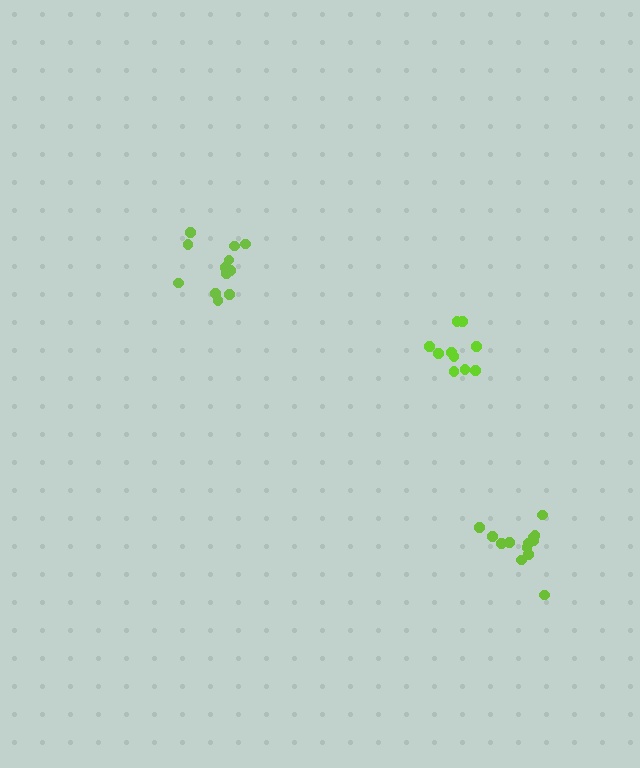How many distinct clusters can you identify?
There are 3 distinct clusters.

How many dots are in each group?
Group 1: 13 dots, Group 2: 10 dots, Group 3: 12 dots (35 total).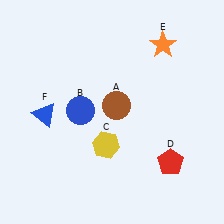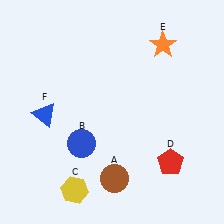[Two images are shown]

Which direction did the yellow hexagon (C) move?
The yellow hexagon (C) moved down.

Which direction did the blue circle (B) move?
The blue circle (B) moved down.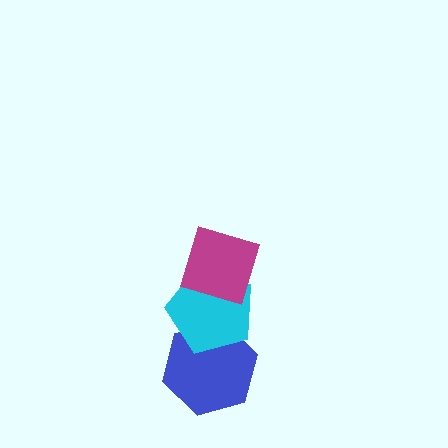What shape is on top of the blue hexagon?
The cyan pentagon is on top of the blue hexagon.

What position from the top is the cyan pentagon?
The cyan pentagon is 2nd from the top.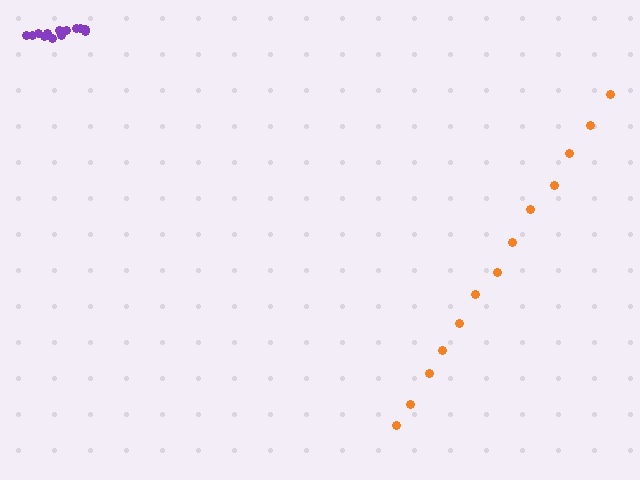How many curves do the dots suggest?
There are 2 distinct paths.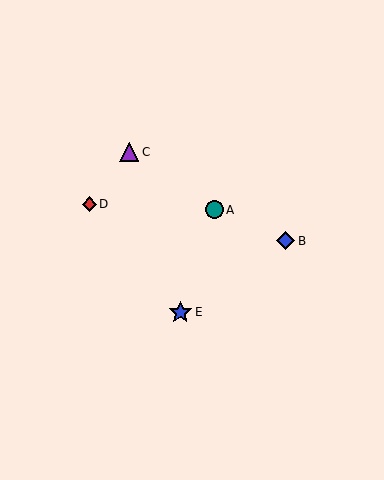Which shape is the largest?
The blue star (labeled E) is the largest.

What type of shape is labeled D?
Shape D is a red diamond.